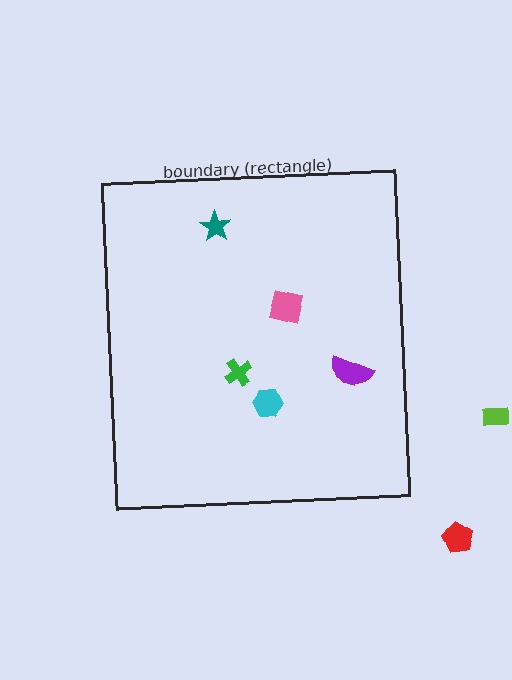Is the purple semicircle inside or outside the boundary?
Inside.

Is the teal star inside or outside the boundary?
Inside.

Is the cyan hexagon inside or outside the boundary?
Inside.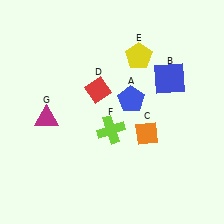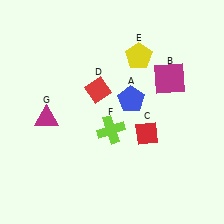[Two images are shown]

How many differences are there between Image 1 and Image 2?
There are 2 differences between the two images.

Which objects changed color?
B changed from blue to magenta. C changed from orange to red.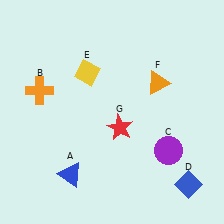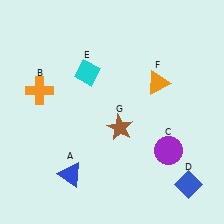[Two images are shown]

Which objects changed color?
E changed from yellow to cyan. G changed from red to brown.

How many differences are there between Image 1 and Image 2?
There are 2 differences between the two images.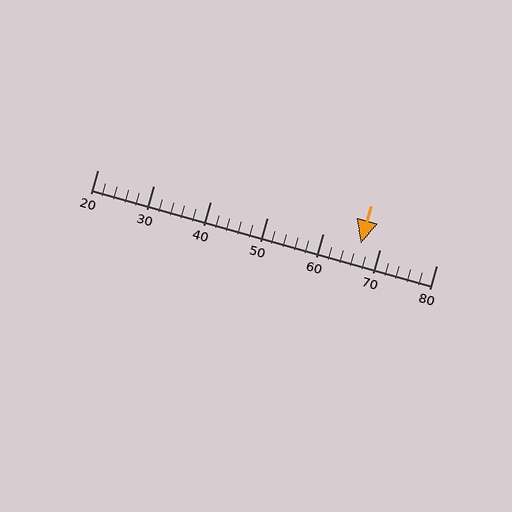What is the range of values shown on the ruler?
The ruler shows values from 20 to 80.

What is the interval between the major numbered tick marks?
The major tick marks are spaced 10 units apart.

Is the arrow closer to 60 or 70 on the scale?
The arrow is closer to 70.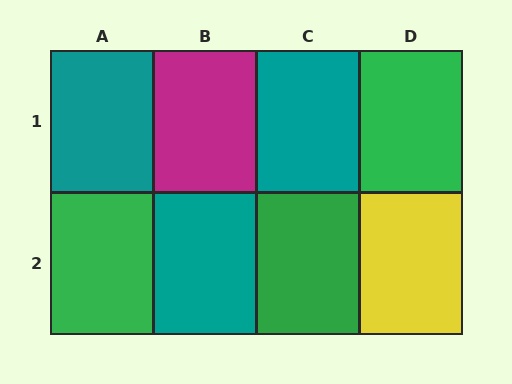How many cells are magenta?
1 cell is magenta.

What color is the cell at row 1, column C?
Teal.